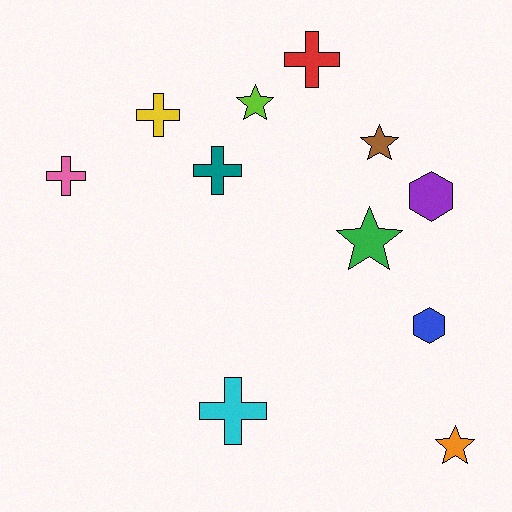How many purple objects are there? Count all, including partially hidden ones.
There is 1 purple object.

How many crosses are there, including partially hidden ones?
There are 5 crosses.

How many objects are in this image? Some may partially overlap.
There are 11 objects.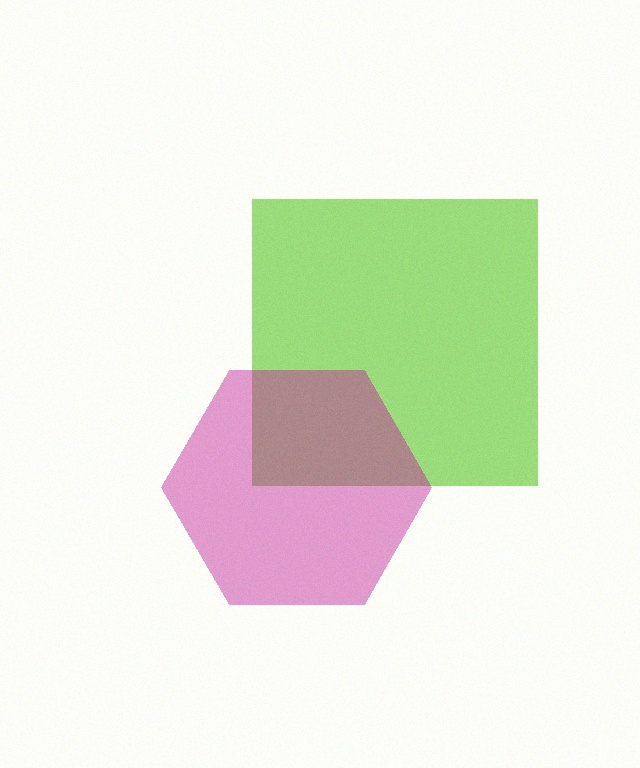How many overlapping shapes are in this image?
There are 2 overlapping shapes in the image.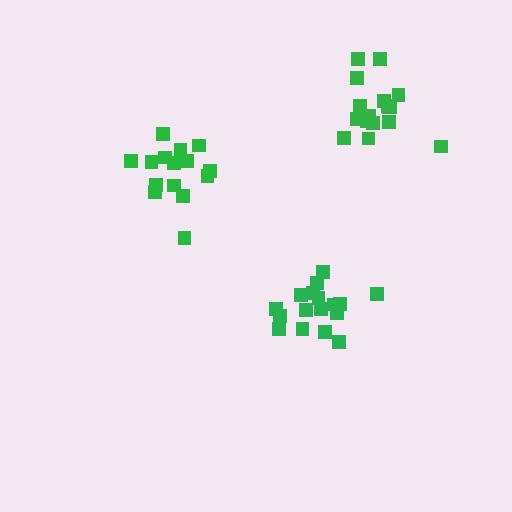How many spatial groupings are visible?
There are 3 spatial groupings.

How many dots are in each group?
Group 1: 15 dots, Group 2: 17 dots, Group 3: 18 dots (50 total).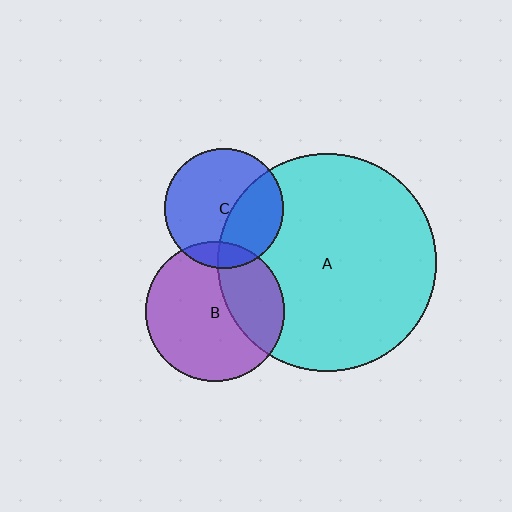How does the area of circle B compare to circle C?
Approximately 1.4 times.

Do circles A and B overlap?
Yes.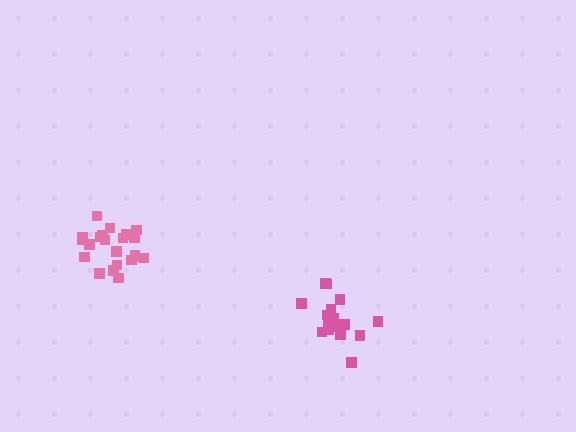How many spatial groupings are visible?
There are 2 spatial groupings.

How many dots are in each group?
Group 1: 18 dots, Group 2: 21 dots (39 total).